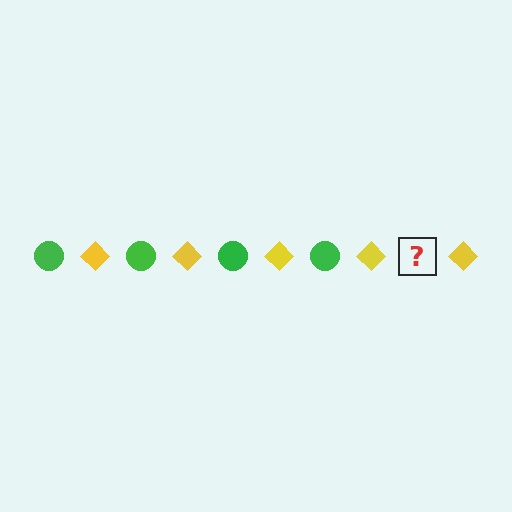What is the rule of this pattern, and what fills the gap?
The rule is that the pattern alternates between green circle and yellow diamond. The gap should be filled with a green circle.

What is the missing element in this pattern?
The missing element is a green circle.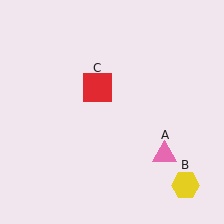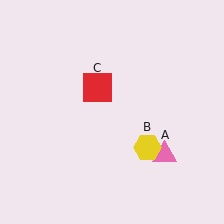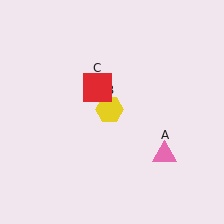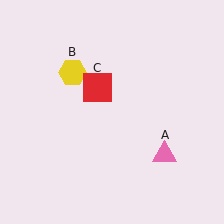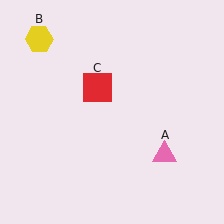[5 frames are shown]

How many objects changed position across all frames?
1 object changed position: yellow hexagon (object B).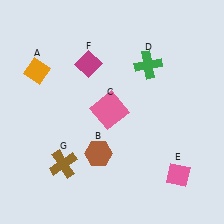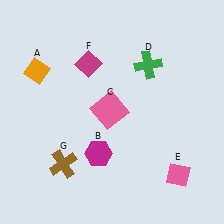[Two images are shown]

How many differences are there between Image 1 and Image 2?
There is 1 difference between the two images.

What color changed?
The hexagon (B) changed from brown in Image 1 to magenta in Image 2.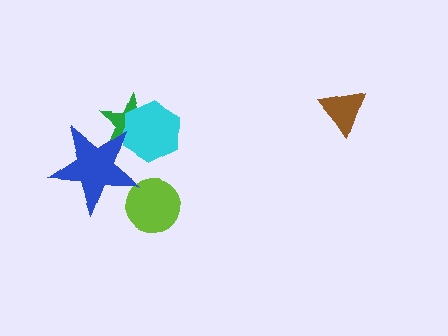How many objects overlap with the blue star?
2 objects overlap with the blue star.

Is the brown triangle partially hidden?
No, no other shape covers it.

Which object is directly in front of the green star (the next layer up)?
The cyan hexagon is directly in front of the green star.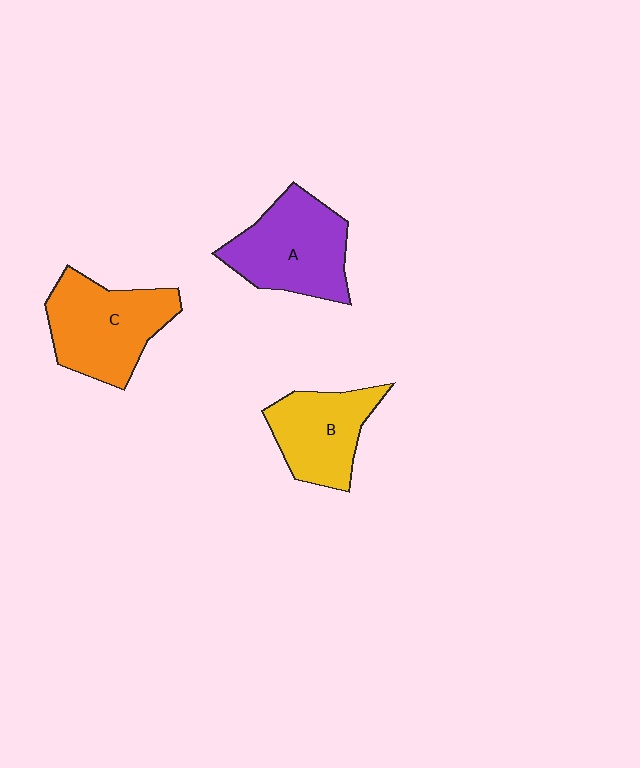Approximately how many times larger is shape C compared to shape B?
Approximately 1.3 times.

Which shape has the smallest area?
Shape B (yellow).